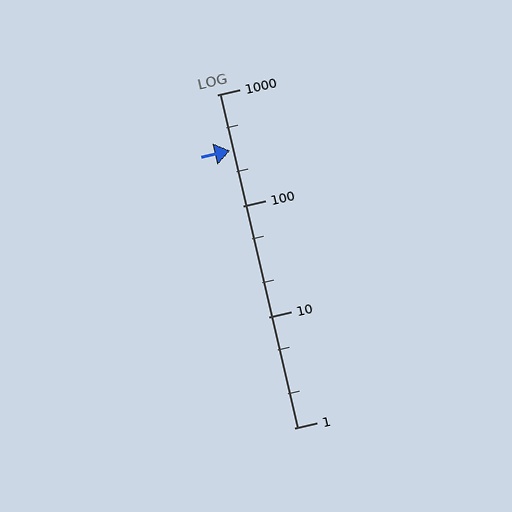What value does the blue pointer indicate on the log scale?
The pointer indicates approximately 310.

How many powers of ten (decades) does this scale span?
The scale spans 3 decades, from 1 to 1000.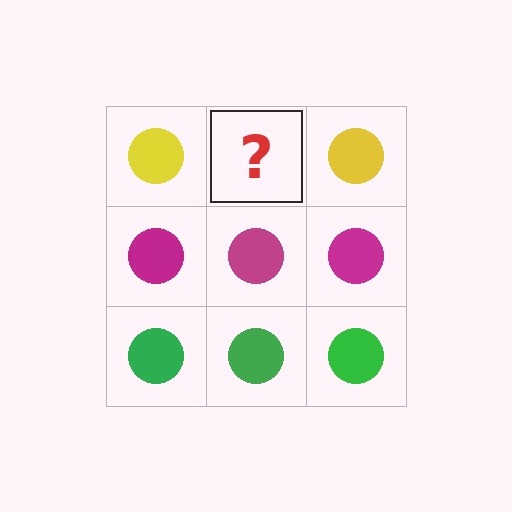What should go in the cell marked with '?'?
The missing cell should contain a yellow circle.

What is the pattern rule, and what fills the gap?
The rule is that each row has a consistent color. The gap should be filled with a yellow circle.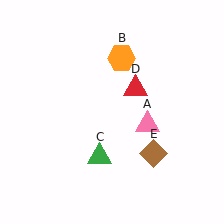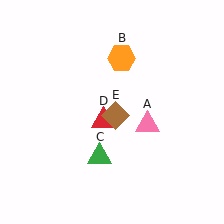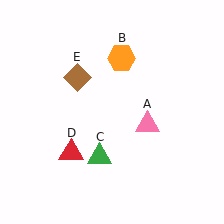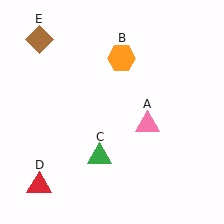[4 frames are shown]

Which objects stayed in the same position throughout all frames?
Pink triangle (object A) and orange hexagon (object B) and green triangle (object C) remained stationary.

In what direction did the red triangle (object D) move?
The red triangle (object D) moved down and to the left.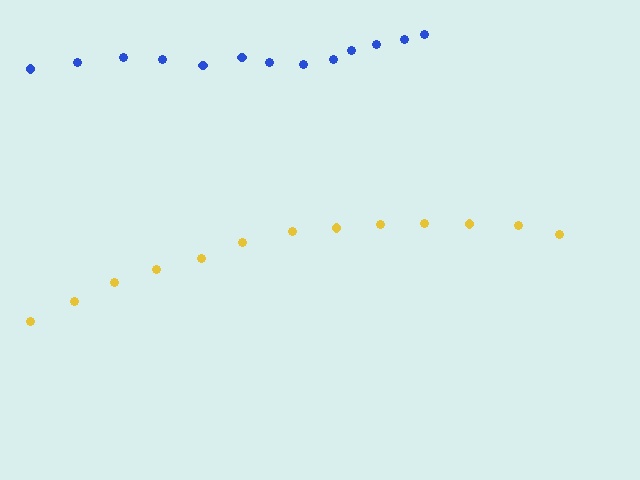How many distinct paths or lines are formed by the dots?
There are 2 distinct paths.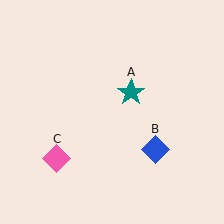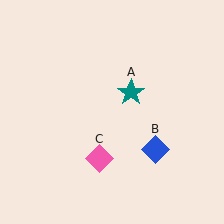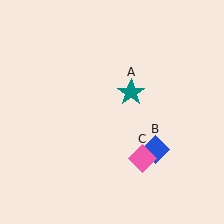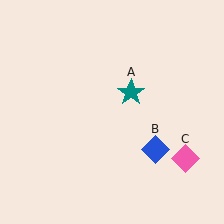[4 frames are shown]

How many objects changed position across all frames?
1 object changed position: pink diamond (object C).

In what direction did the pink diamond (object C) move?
The pink diamond (object C) moved right.